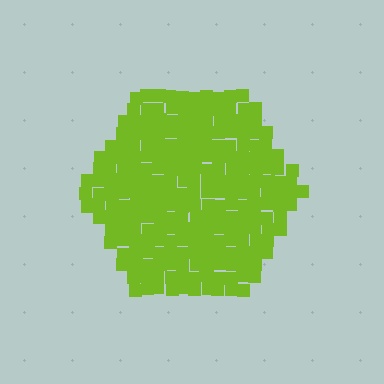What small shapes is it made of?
It is made of small squares.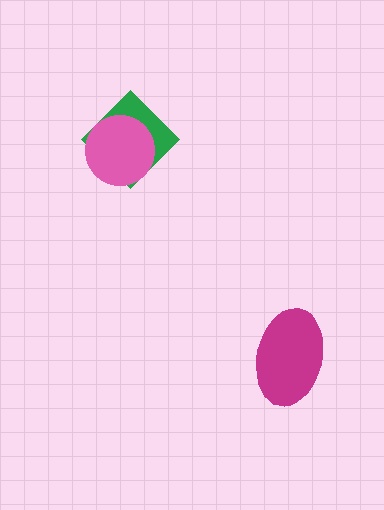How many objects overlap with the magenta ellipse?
0 objects overlap with the magenta ellipse.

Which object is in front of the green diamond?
The pink circle is in front of the green diamond.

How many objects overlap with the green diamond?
1 object overlaps with the green diamond.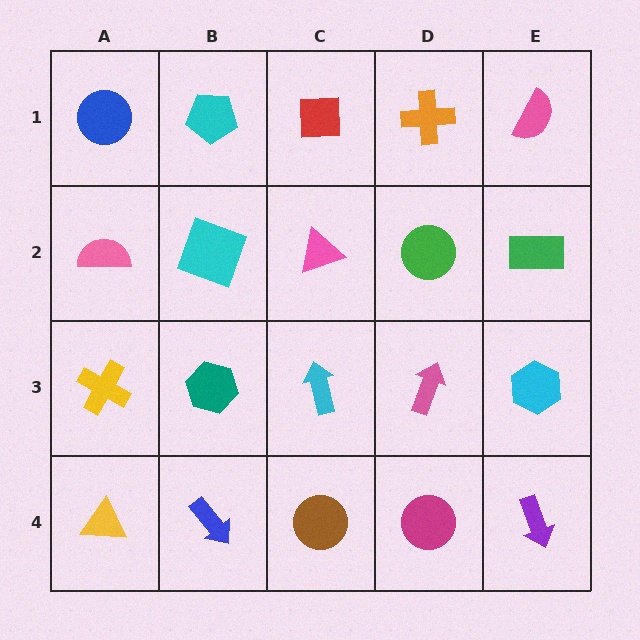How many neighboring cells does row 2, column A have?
3.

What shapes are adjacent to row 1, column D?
A green circle (row 2, column D), a red square (row 1, column C), a pink semicircle (row 1, column E).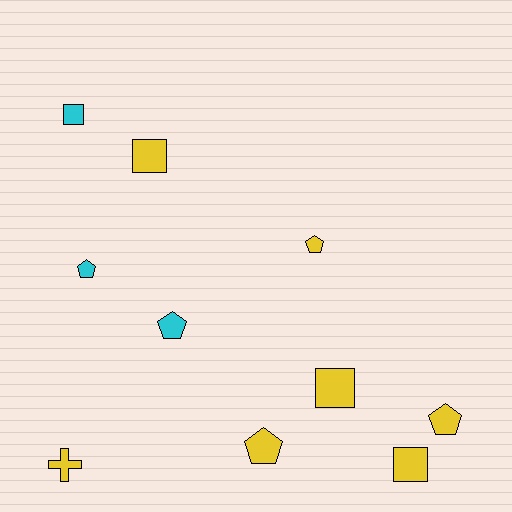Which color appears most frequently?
Yellow, with 7 objects.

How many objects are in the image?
There are 10 objects.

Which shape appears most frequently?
Pentagon, with 5 objects.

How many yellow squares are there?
There are 3 yellow squares.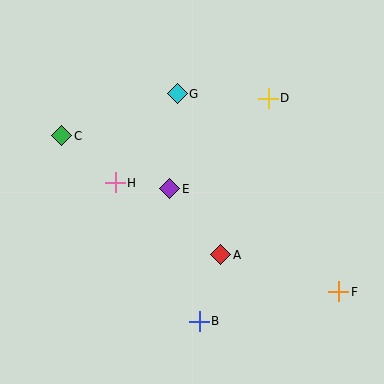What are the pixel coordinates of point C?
Point C is at (62, 136).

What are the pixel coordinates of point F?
Point F is at (339, 292).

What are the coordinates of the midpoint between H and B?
The midpoint between H and B is at (157, 252).